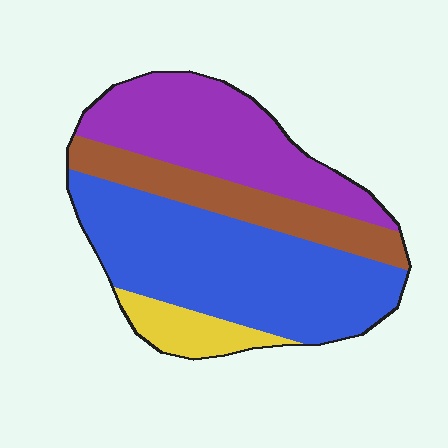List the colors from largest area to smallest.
From largest to smallest: blue, purple, brown, yellow.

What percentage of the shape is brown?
Brown covers 17% of the shape.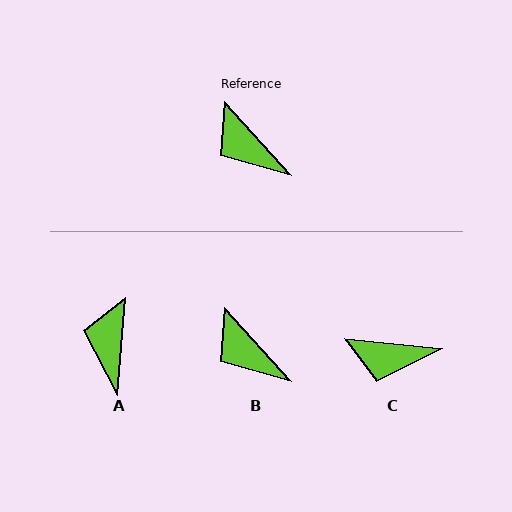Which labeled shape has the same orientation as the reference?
B.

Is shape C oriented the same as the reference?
No, it is off by about 42 degrees.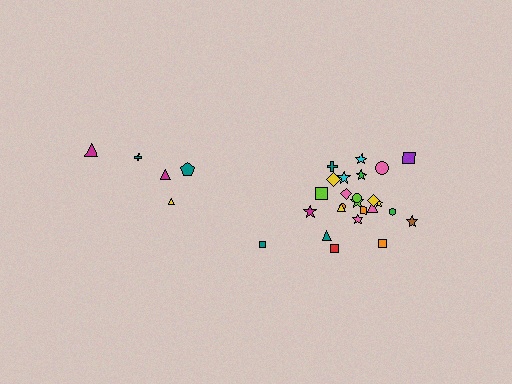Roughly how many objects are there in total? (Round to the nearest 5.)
Roughly 30 objects in total.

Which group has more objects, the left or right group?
The right group.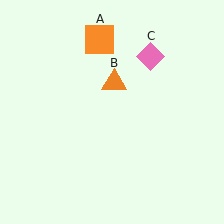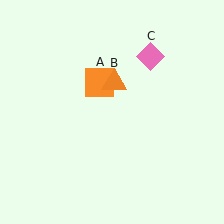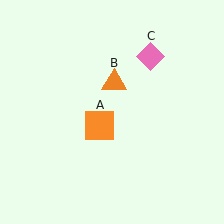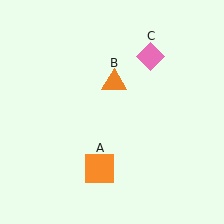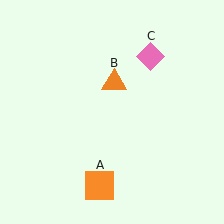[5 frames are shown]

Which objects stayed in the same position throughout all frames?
Orange triangle (object B) and pink diamond (object C) remained stationary.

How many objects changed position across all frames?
1 object changed position: orange square (object A).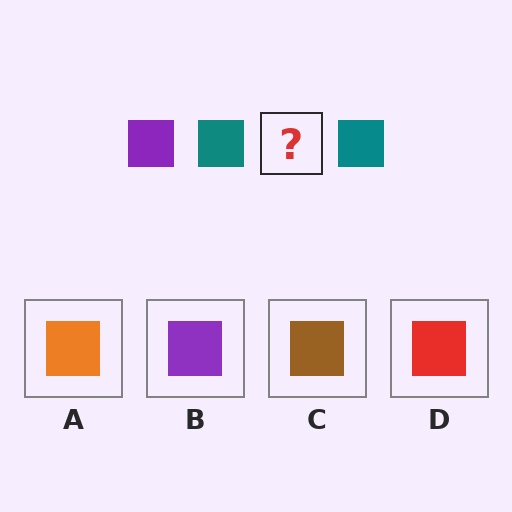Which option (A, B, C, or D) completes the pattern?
B.